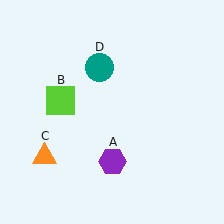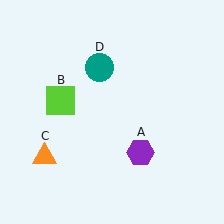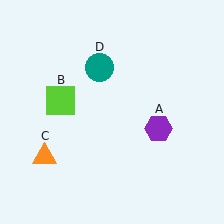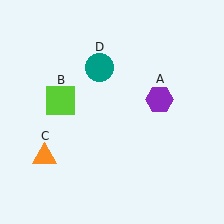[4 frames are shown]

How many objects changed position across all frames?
1 object changed position: purple hexagon (object A).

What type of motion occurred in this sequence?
The purple hexagon (object A) rotated counterclockwise around the center of the scene.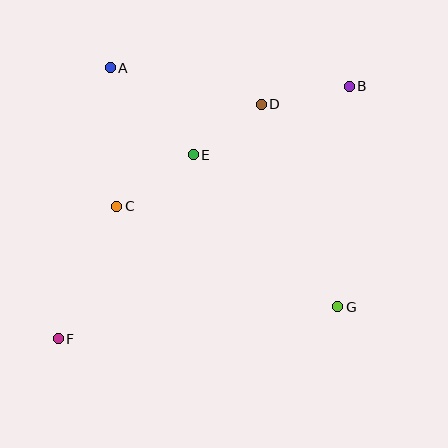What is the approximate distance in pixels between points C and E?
The distance between C and E is approximately 92 pixels.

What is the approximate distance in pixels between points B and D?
The distance between B and D is approximately 90 pixels.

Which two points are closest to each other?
Points D and E are closest to each other.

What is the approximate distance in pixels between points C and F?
The distance between C and F is approximately 145 pixels.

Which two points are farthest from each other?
Points B and F are farthest from each other.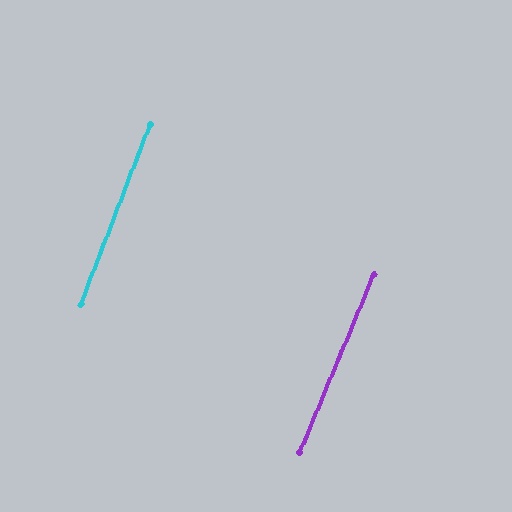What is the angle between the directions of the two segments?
Approximately 2 degrees.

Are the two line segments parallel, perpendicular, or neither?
Parallel — their directions differ by only 1.9°.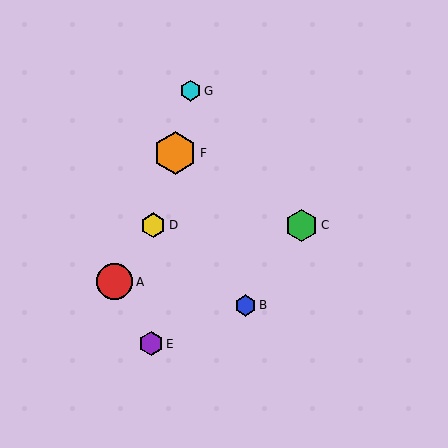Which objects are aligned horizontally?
Objects C, D are aligned horizontally.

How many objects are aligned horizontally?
2 objects (C, D) are aligned horizontally.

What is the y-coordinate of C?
Object C is at y≈225.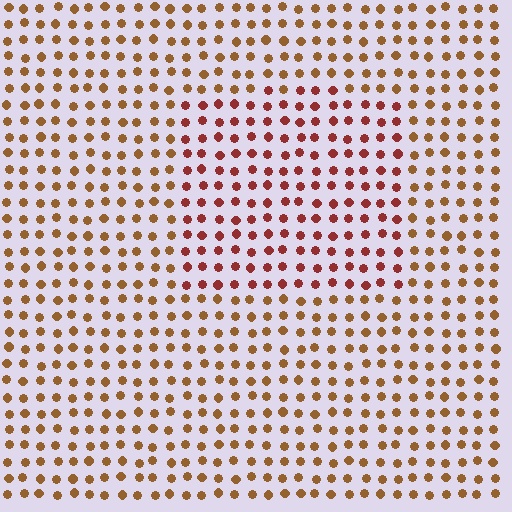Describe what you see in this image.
The image is filled with small brown elements in a uniform arrangement. A rectangle-shaped region is visible where the elements are tinted to a slightly different hue, forming a subtle color boundary.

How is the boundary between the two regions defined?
The boundary is defined purely by a slight shift in hue (about 31 degrees). Spacing, size, and orientation are identical on both sides.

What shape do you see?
I see a rectangle.